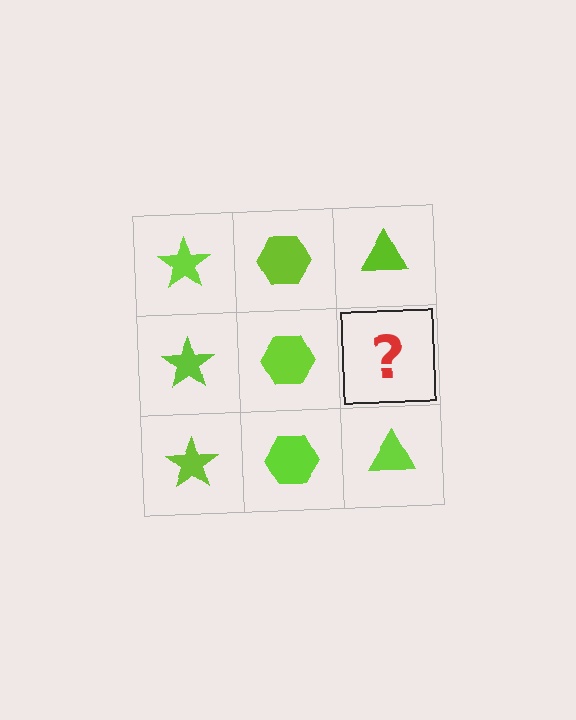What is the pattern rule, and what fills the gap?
The rule is that each column has a consistent shape. The gap should be filled with a lime triangle.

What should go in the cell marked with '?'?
The missing cell should contain a lime triangle.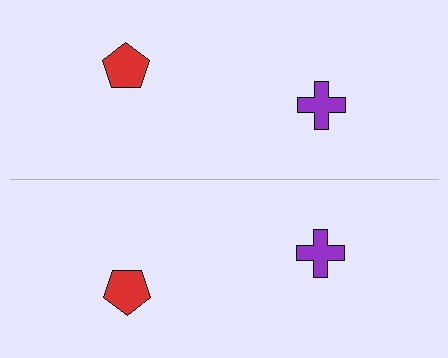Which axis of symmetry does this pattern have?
The pattern has a horizontal axis of symmetry running through the center of the image.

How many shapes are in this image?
There are 4 shapes in this image.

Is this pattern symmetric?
Yes, this pattern has bilateral (reflection) symmetry.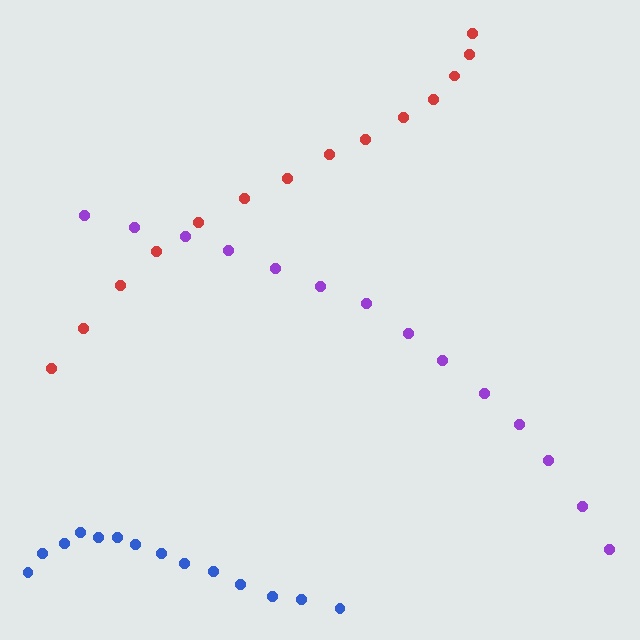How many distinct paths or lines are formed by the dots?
There are 3 distinct paths.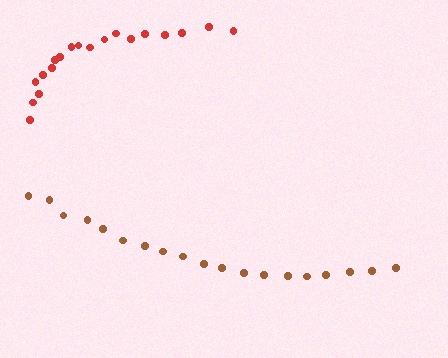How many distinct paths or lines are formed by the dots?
There are 2 distinct paths.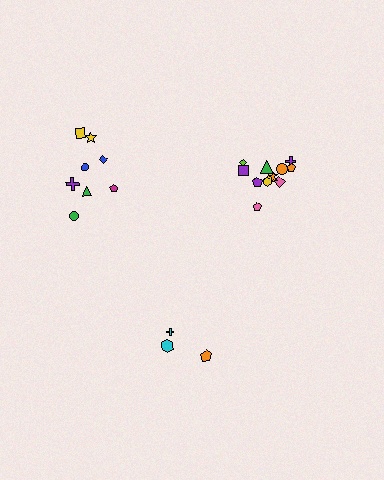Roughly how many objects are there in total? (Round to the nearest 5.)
Roughly 25 objects in total.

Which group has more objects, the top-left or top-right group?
The top-right group.